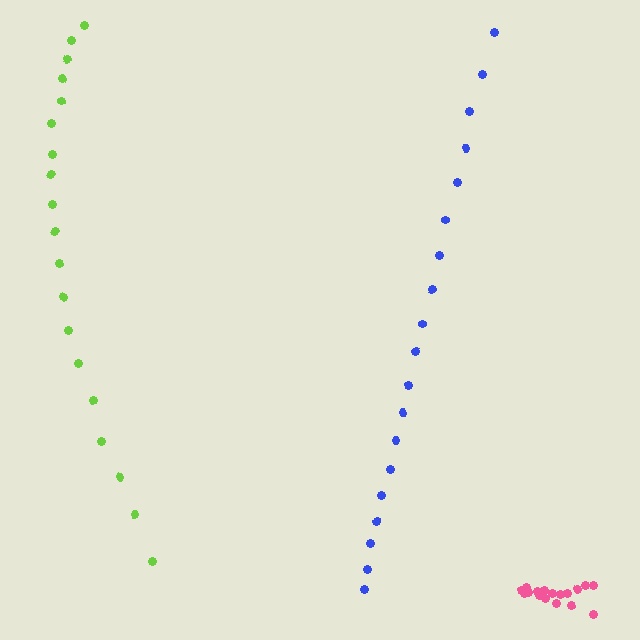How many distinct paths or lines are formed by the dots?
There are 3 distinct paths.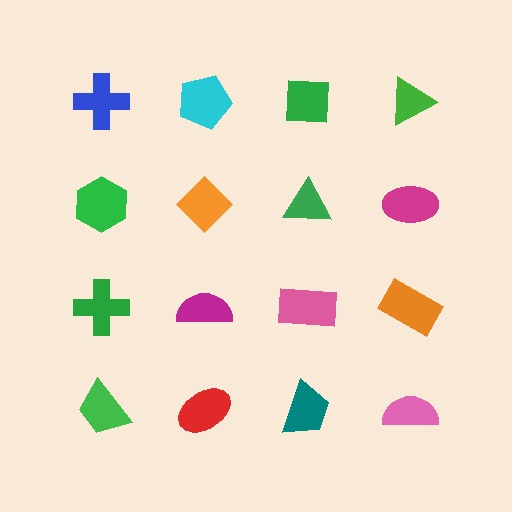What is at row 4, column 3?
A teal trapezoid.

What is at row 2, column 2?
An orange diamond.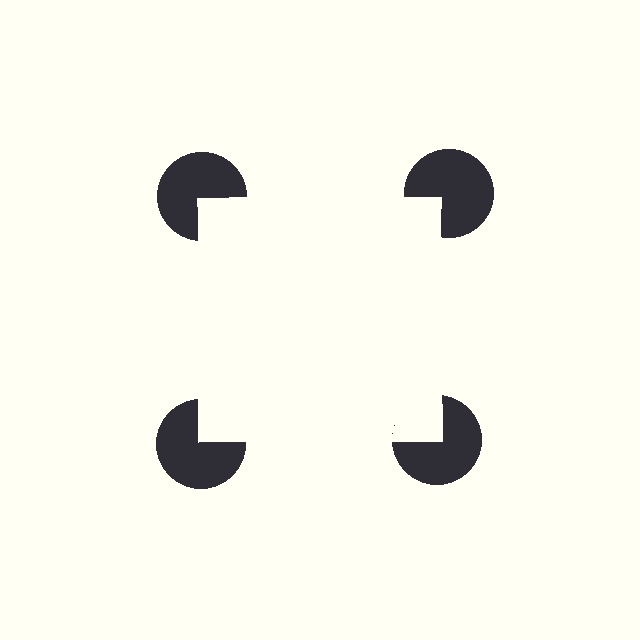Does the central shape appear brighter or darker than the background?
It typically appears slightly brighter than the background, even though no actual brightness change is drawn.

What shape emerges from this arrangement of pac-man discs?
An illusory square — its edges are inferred from the aligned wedge cuts in the pac-man discs, not physically drawn.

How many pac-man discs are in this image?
There are 4 — one at each vertex of the illusory square.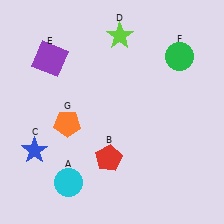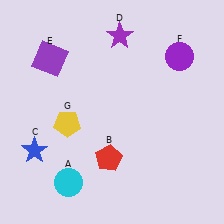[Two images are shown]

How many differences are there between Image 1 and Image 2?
There are 3 differences between the two images.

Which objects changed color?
D changed from lime to purple. F changed from green to purple. G changed from orange to yellow.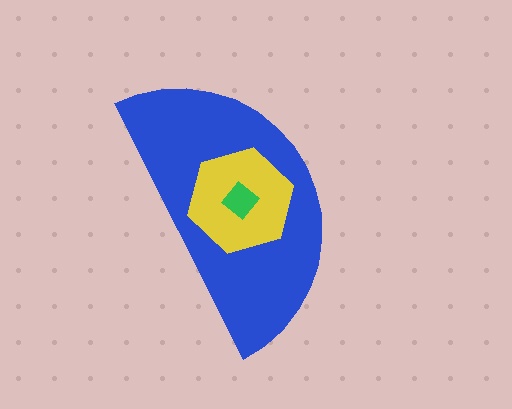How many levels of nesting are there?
3.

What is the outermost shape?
The blue semicircle.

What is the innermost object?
The green diamond.